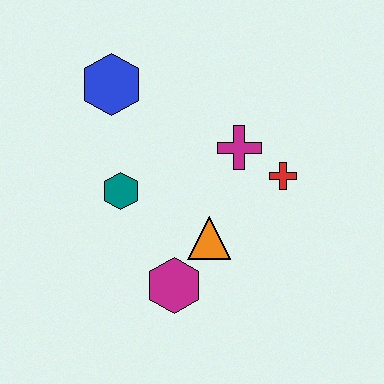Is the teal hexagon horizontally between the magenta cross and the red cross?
No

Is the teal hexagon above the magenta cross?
No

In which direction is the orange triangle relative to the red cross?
The orange triangle is to the left of the red cross.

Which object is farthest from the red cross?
The blue hexagon is farthest from the red cross.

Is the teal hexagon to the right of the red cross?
No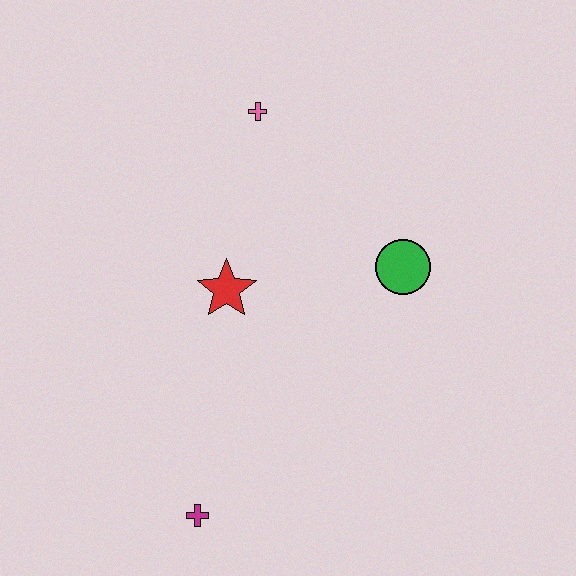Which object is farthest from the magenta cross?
The pink cross is farthest from the magenta cross.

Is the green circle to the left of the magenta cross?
No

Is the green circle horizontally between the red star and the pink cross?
No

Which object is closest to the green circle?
The red star is closest to the green circle.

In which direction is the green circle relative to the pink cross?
The green circle is below the pink cross.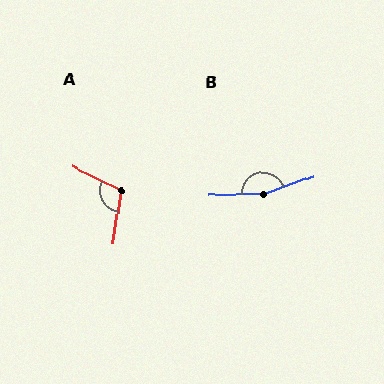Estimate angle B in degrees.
Approximately 163 degrees.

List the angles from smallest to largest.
A (108°), B (163°).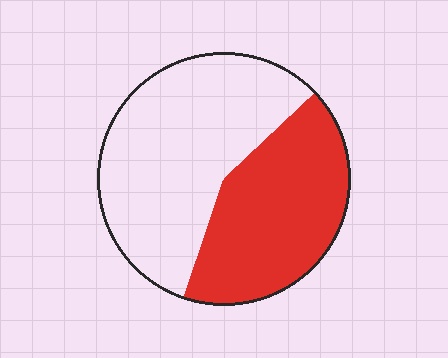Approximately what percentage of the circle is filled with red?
Approximately 45%.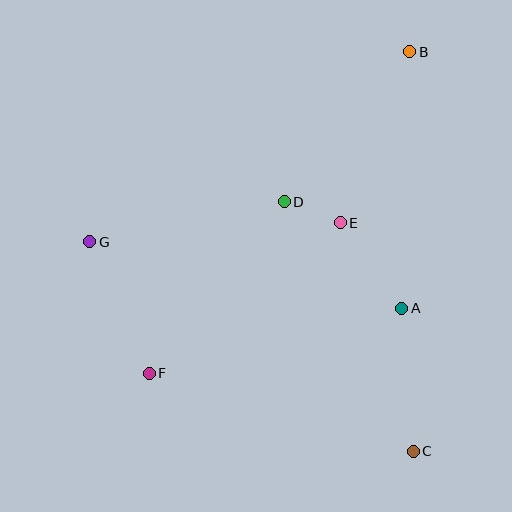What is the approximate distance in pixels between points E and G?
The distance between E and G is approximately 251 pixels.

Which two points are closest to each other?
Points D and E are closest to each other.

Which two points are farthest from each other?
Points B and F are farthest from each other.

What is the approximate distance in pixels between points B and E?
The distance between B and E is approximately 185 pixels.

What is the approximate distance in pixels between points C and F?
The distance between C and F is approximately 275 pixels.